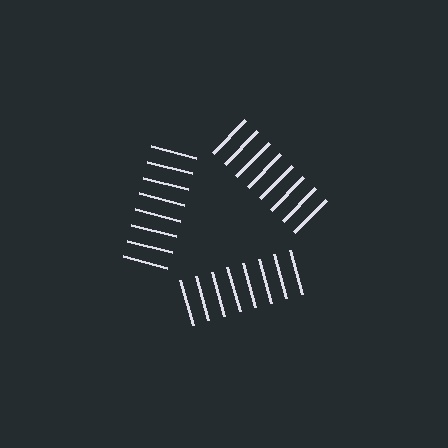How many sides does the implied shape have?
3 sides — the line-ends trace a triangle.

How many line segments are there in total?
24 — 8 along each of the 3 edges.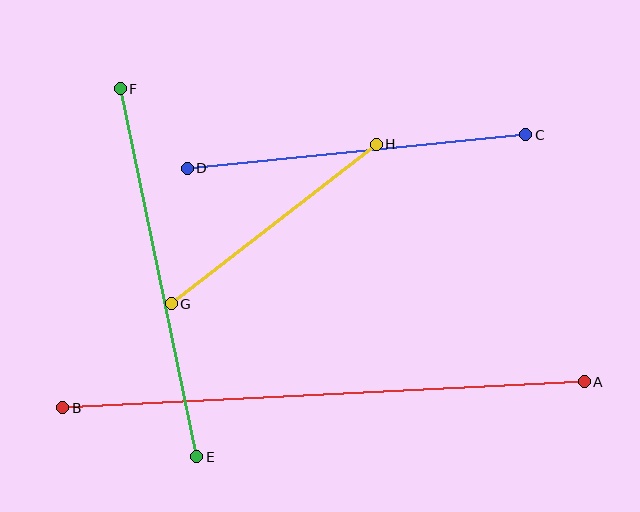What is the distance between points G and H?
The distance is approximately 260 pixels.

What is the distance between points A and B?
The distance is approximately 522 pixels.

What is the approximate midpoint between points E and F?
The midpoint is at approximately (158, 273) pixels.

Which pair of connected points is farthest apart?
Points A and B are farthest apart.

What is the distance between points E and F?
The distance is approximately 376 pixels.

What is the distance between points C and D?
The distance is approximately 340 pixels.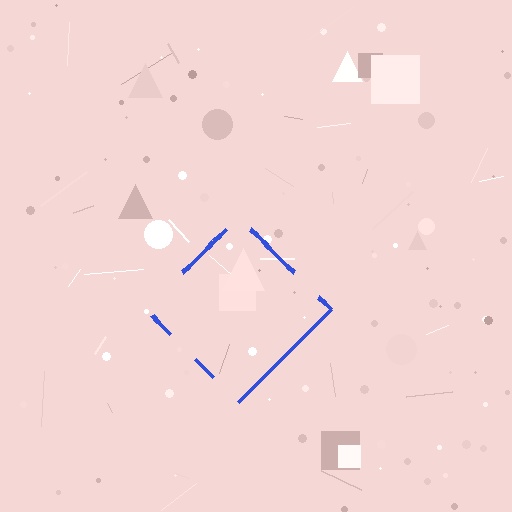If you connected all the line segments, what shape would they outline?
They would outline a diamond.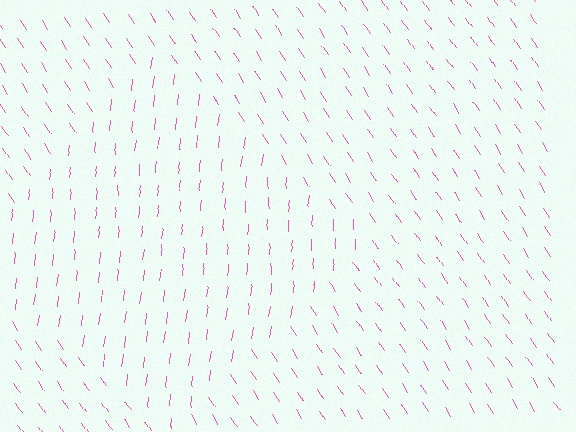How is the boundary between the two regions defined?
The boundary is defined purely by a change in line orientation (approximately 39 degrees difference). All lines are the same color and thickness.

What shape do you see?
I see a diamond.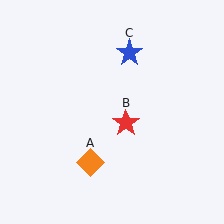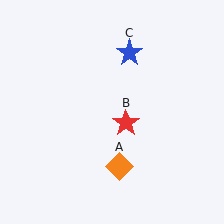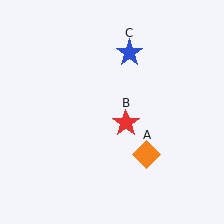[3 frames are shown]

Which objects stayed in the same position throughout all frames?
Red star (object B) and blue star (object C) remained stationary.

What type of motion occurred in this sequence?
The orange diamond (object A) rotated counterclockwise around the center of the scene.